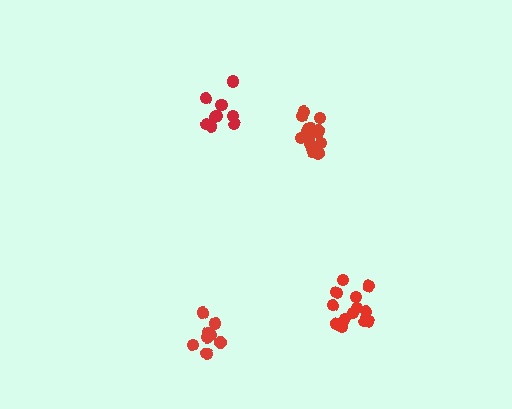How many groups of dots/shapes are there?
There are 4 groups.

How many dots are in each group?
Group 1: 14 dots, Group 2: 9 dots, Group 3: 14 dots, Group 4: 9 dots (46 total).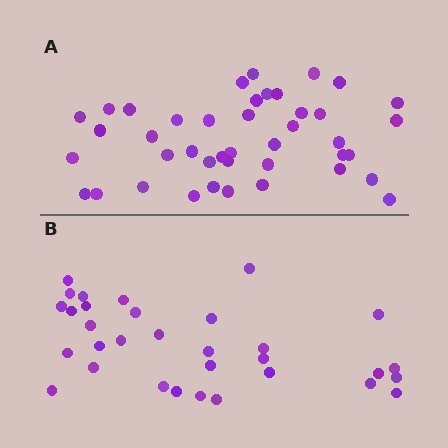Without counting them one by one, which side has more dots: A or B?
Region A (the top region) has more dots.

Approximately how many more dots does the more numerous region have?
Region A has roughly 10 or so more dots than region B.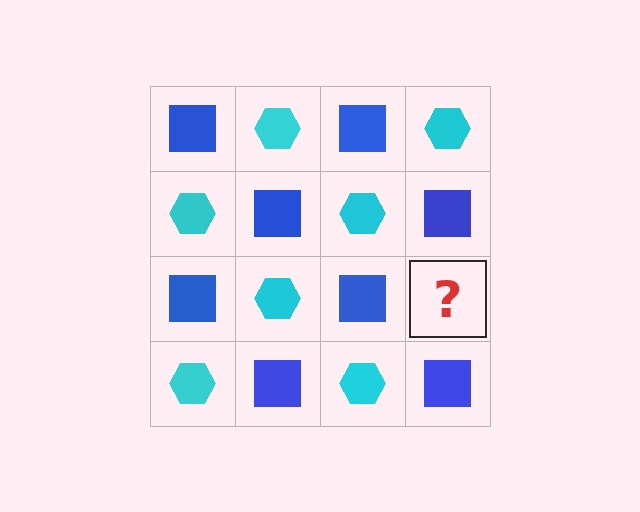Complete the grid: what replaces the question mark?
The question mark should be replaced with a cyan hexagon.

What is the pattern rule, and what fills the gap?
The rule is that it alternates blue square and cyan hexagon in a checkerboard pattern. The gap should be filled with a cyan hexagon.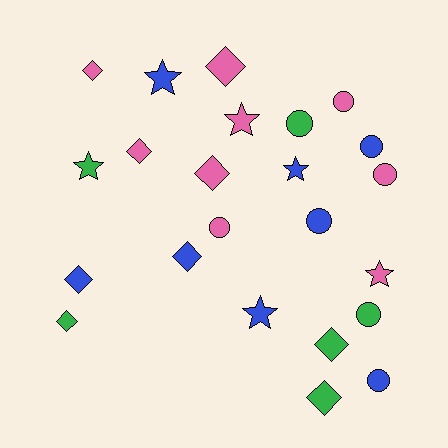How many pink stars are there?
There are 2 pink stars.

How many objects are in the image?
There are 23 objects.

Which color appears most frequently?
Pink, with 9 objects.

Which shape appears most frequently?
Diamond, with 9 objects.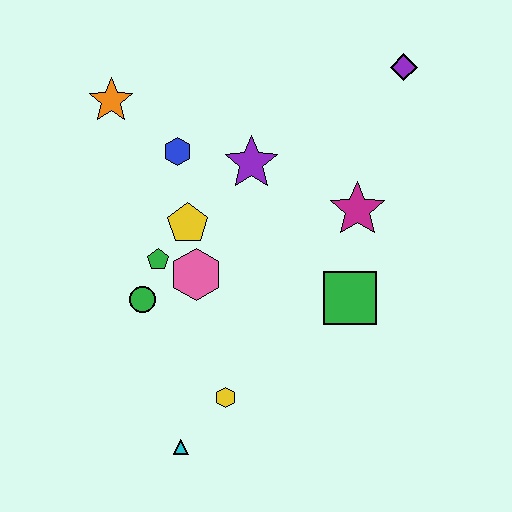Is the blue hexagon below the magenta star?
No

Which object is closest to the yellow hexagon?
The cyan triangle is closest to the yellow hexagon.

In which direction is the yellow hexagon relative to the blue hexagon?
The yellow hexagon is below the blue hexagon.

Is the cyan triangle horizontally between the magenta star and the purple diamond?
No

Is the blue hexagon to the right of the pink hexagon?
No